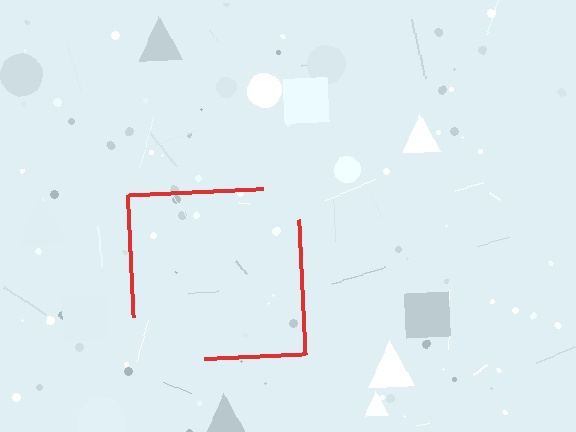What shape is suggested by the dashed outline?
The dashed outline suggests a square.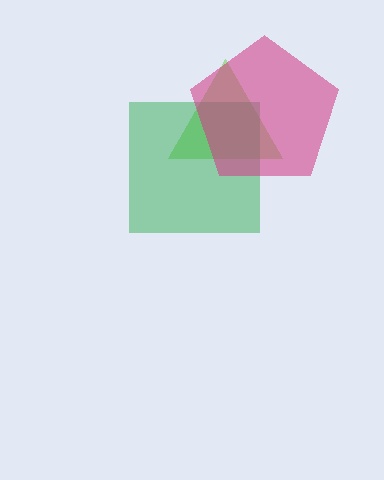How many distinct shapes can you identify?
There are 3 distinct shapes: a lime triangle, a green square, a magenta pentagon.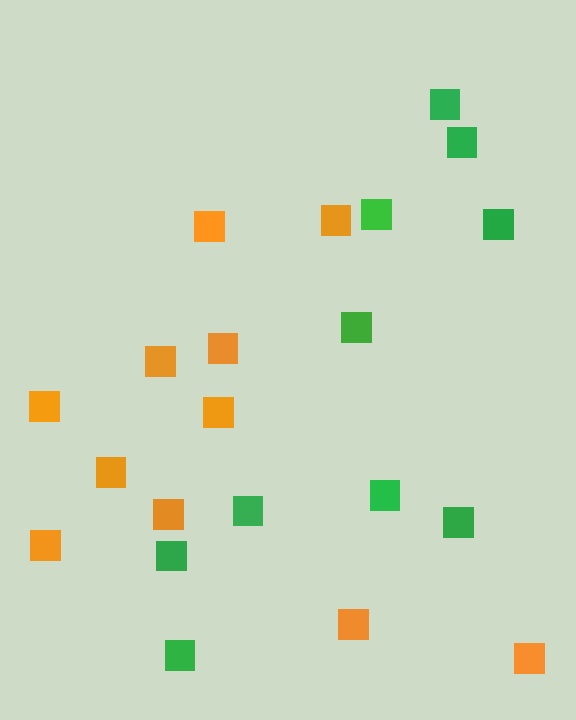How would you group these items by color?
There are 2 groups: one group of green squares (10) and one group of orange squares (11).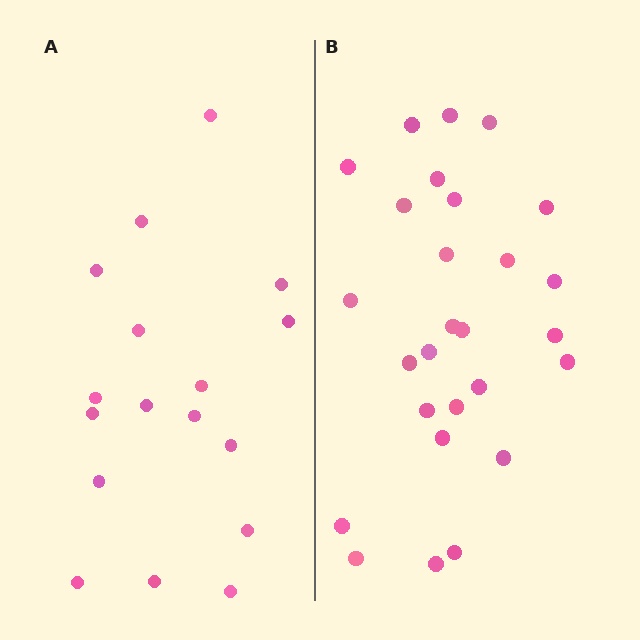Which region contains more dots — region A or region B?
Region B (the right region) has more dots.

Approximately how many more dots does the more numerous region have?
Region B has roughly 10 or so more dots than region A.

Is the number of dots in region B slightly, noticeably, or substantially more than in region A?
Region B has substantially more. The ratio is roughly 1.6 to 1.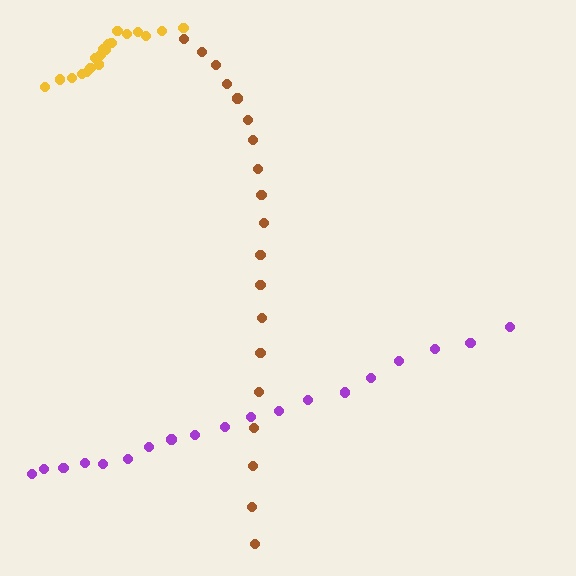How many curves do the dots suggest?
There are 3 distinct paths.